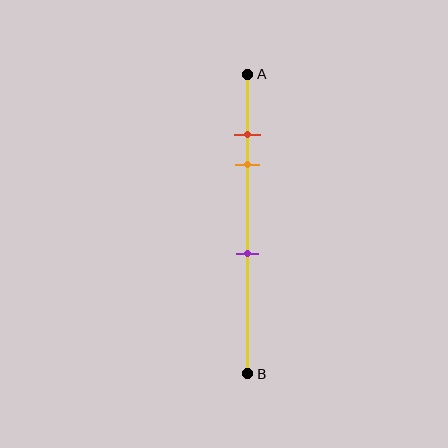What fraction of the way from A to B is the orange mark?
The orange mark is approximately 30% (0.3) of the way from A to B.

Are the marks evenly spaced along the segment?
No, the marks are not evenly spaced.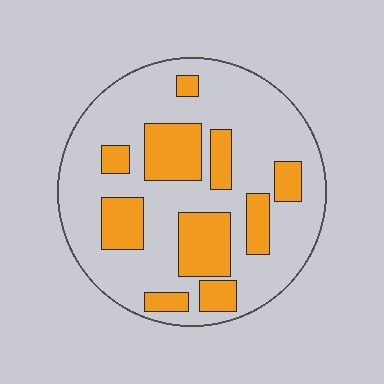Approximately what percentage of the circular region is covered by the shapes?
Approximately 30%.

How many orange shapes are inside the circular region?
10.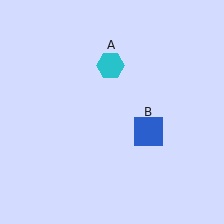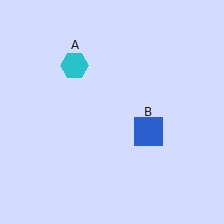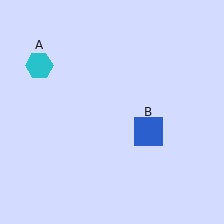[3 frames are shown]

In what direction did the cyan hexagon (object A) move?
The cyan hexagon (object A) moved left.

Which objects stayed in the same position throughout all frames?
Blue square (object B) remained stationary.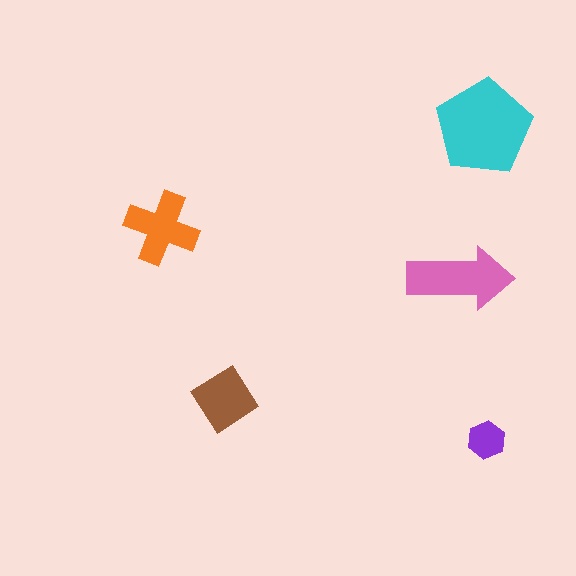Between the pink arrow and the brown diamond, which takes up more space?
The pink arrow.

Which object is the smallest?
The purple hexagon.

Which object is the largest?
The cyan pentagon.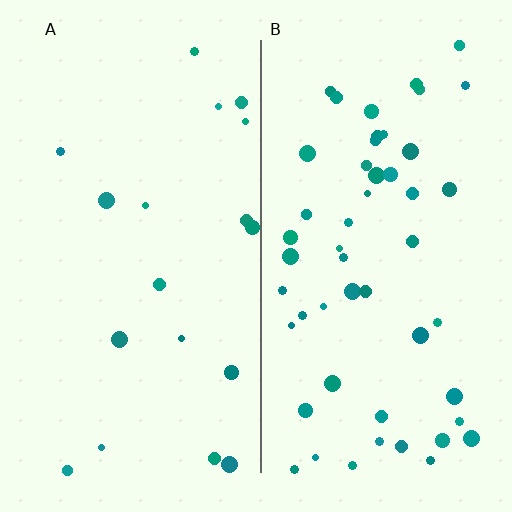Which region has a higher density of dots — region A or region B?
B (the right).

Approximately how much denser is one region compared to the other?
Approximately 2.8× — region B over region A.